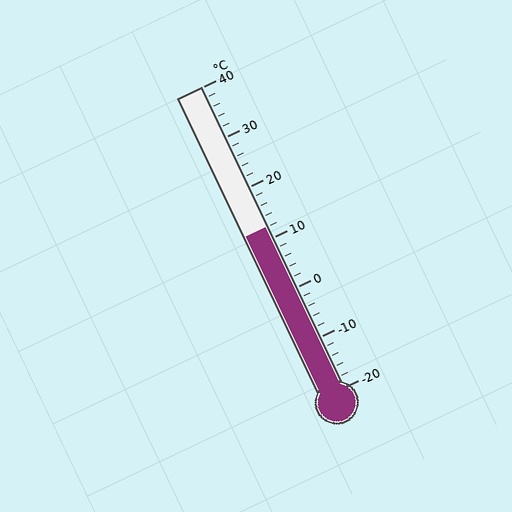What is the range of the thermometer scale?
The thermometer scale ranges from -20°C to 40°C.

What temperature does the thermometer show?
The thermometer shows approximately 12°C.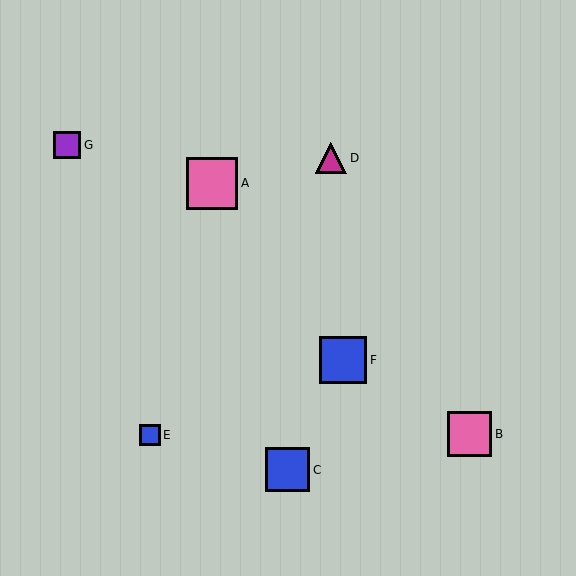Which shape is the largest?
The pink square (labeled A) is the largest.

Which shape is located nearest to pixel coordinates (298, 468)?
The blue square (labeled C) at (288, 470) is nearest to that location.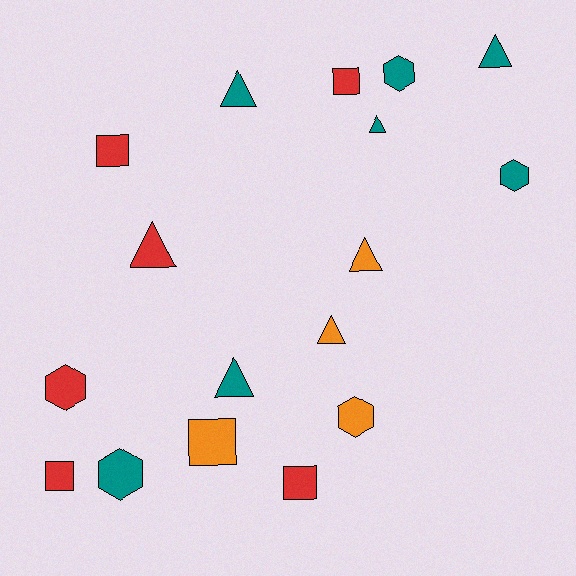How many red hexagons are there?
There is 1 red hexagon.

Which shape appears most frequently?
Triangle, with 7 objects.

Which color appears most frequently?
Teal, with 7 objects.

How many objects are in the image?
There are 17 objects.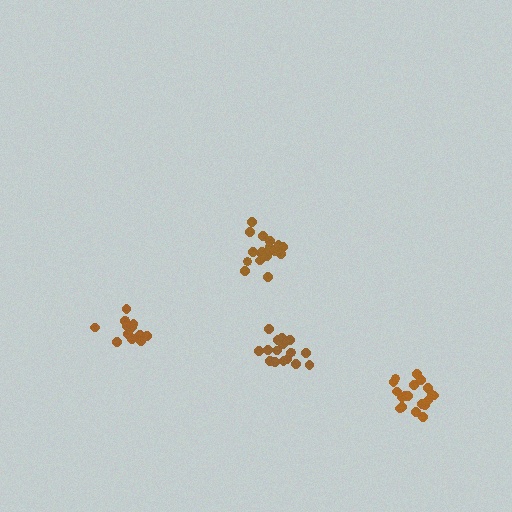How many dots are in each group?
Group 1: 18 dots, Group 2: 18 dots, Group 3: 15 dots, Group 4: 19 dots (70 total).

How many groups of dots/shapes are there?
There are 4 groups.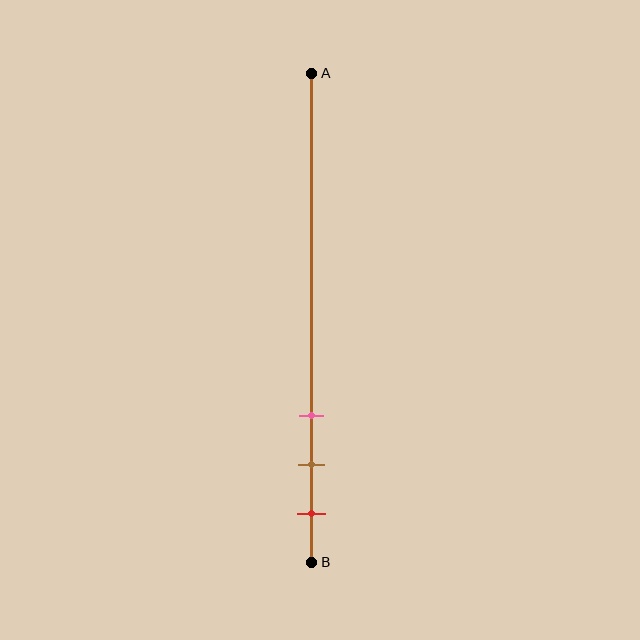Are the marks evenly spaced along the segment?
Yes, the marks are approximately evenly spaced.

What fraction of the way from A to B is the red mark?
The red mark is approximately 90% (0.9) of the way from A to B.